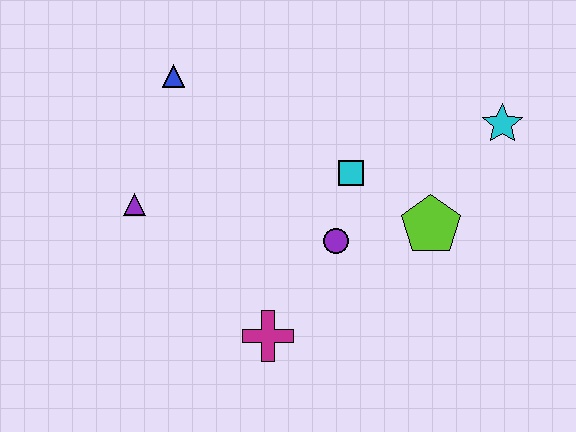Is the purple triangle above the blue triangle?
No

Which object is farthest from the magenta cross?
The cyan star is farthest from the magenta cross.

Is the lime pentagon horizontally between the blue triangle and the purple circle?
No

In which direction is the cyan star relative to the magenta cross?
The cyan star is to the right of the magenta cross.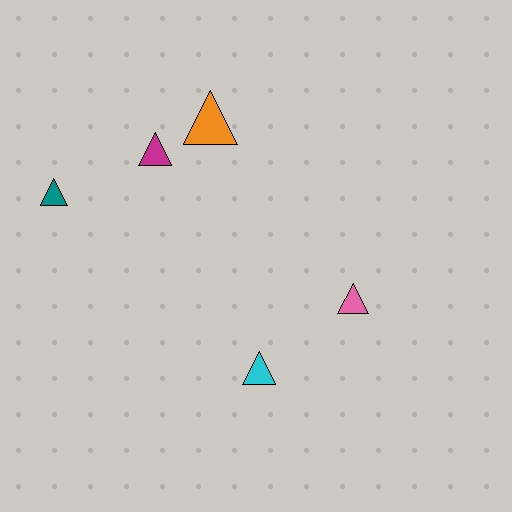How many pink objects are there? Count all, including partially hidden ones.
There is 1 pink object.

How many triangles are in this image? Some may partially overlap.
There are 5 triangles.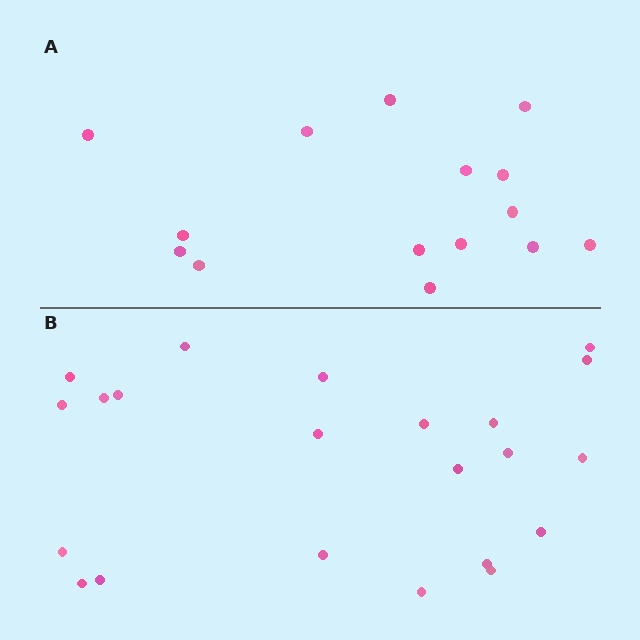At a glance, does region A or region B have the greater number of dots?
Region B (the bottom region) has more dots.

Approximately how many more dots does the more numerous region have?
Region B has roughly 8 or so more dots than region A.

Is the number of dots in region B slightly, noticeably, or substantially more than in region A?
Region B has substantially more. The ratio is roughly 1.5 to 1.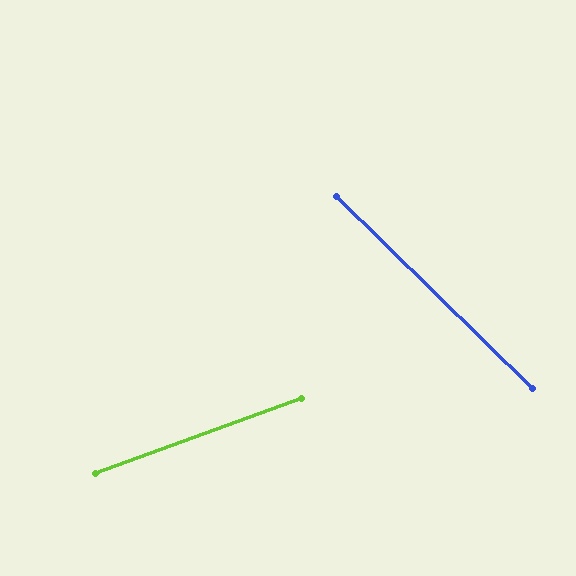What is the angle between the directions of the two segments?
Approximately 65 degrees.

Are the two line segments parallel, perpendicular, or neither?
Neither parallel nor perpendicular — they differ by about 65°.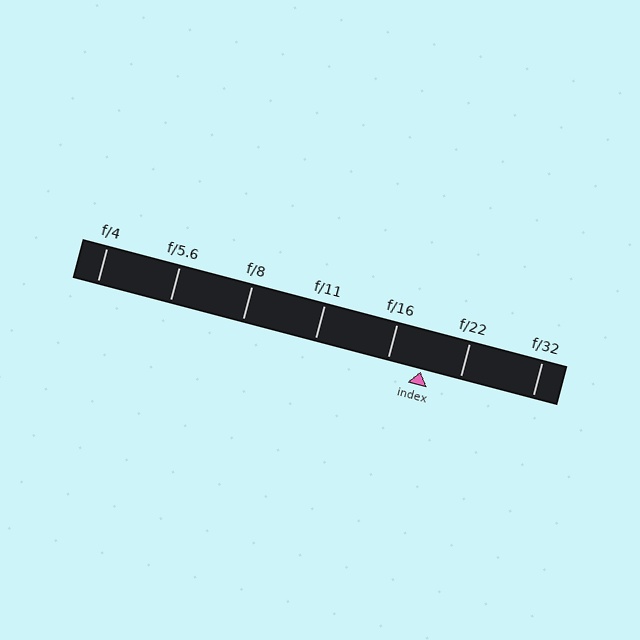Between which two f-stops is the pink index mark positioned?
The index mark is between f/16 and f/22.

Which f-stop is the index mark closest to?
The index mark is closest to f/16.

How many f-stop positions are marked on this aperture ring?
There are 7 f-stop positions marked.